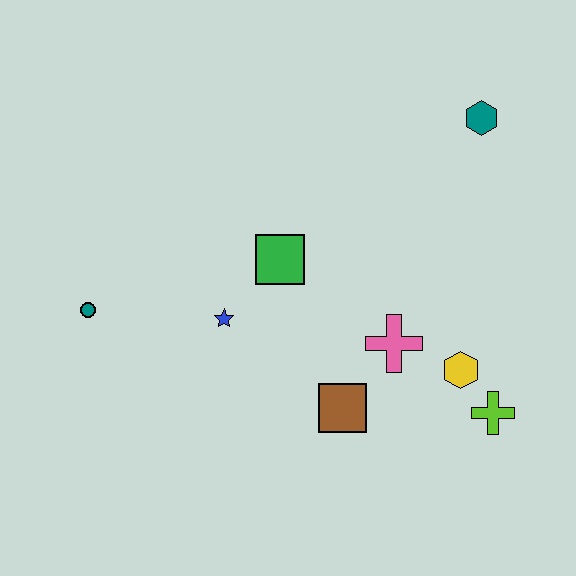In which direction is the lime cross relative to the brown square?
The lime cross is to the right of the brown square.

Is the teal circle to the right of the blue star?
No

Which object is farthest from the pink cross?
The teal circle is farthest from the pink cross.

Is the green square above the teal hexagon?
No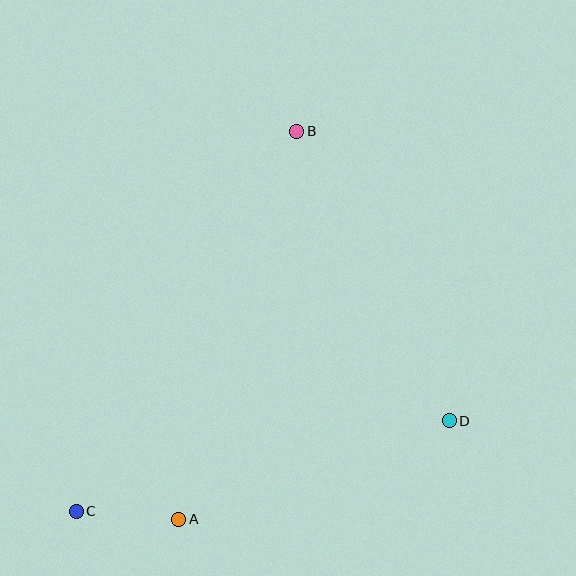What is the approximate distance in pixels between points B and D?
The distance between B and D is approximately 328 pixels.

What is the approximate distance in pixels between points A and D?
The distance between A and D is approximately 288 pixels.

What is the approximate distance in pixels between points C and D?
The distance between C and D is approximately 384 pixels.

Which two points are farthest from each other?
Points B and C are farthest from each other.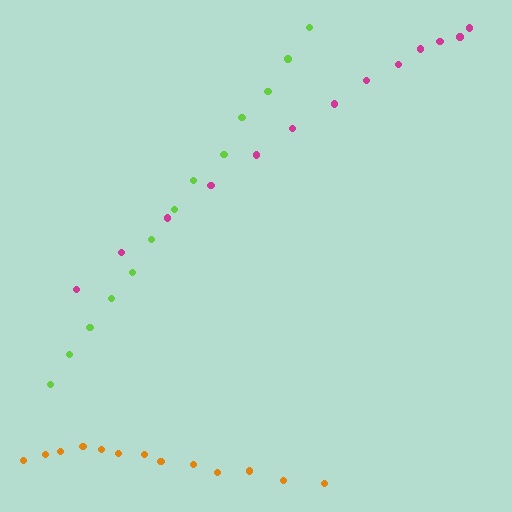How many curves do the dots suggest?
There are 3 distinct paths.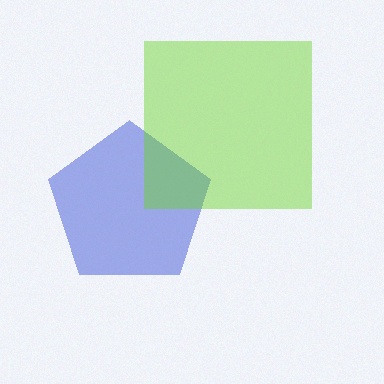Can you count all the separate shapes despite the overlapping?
Yes, there are 2 separate shapes.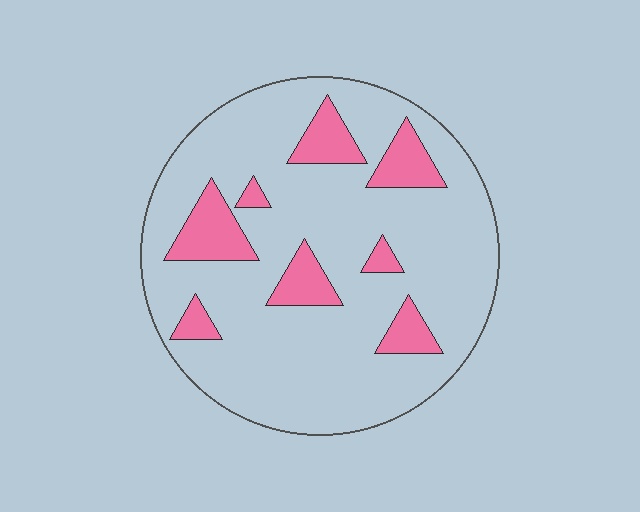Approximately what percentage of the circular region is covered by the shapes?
Approximately 15%.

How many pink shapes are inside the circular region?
8.